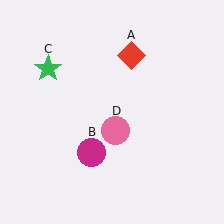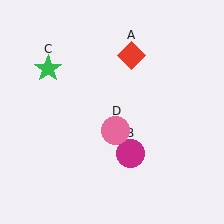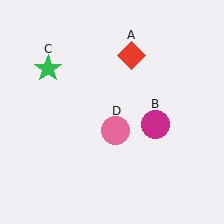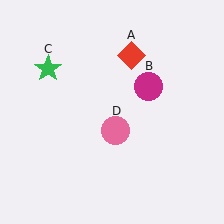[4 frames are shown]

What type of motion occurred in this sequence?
The magenta circle (object B) rotated counterclockwise around the center of the scene.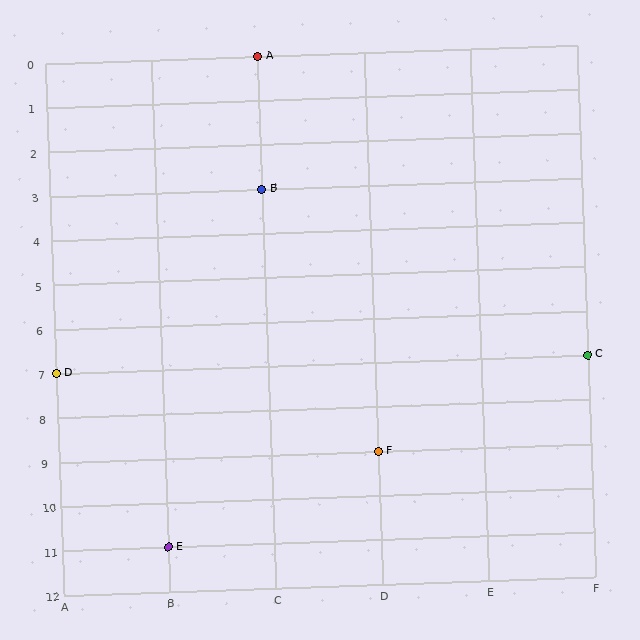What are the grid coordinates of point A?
Point A is at grid coordinates (C, 0).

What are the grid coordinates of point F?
Point F is at grid coordinates (D, 9).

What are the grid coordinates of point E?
Point E is at grid coordinates (B, 11).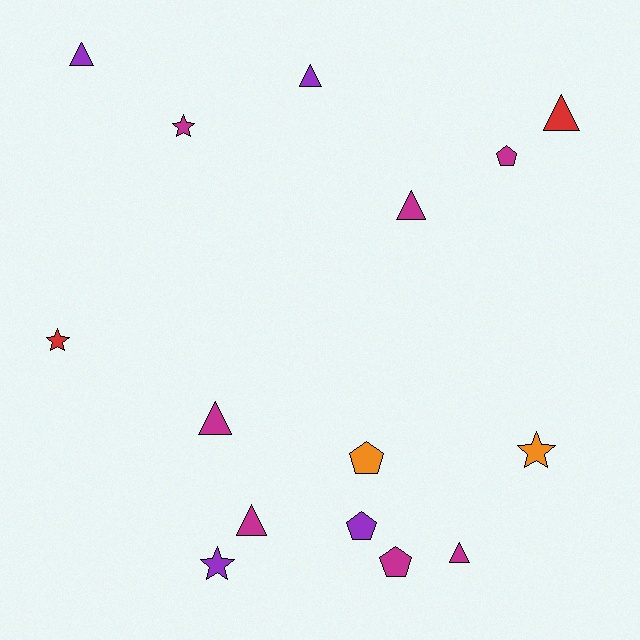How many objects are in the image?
There are 15 objects.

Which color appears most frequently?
Magenta, with 7 objects.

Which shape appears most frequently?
Triangle, with 7 objects.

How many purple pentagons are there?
There is 1 purple pentagon.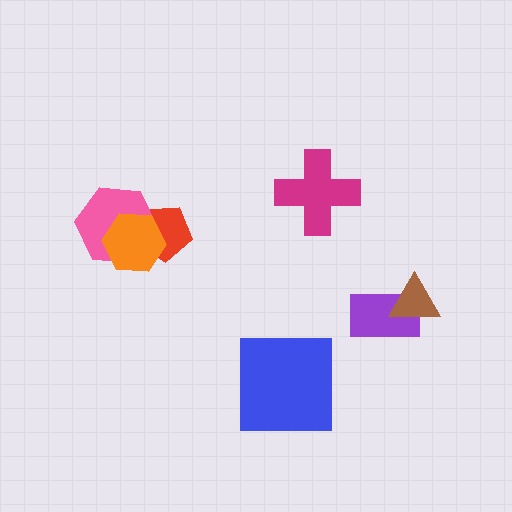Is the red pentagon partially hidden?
Yes, it is partially covered by another shape.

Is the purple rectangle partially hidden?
Yes, it is partially covered by another shape.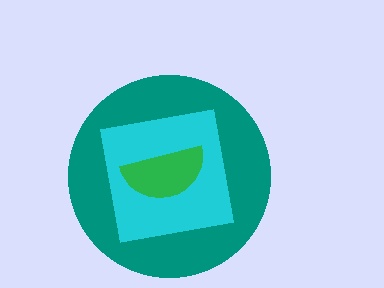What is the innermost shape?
The green semicircle.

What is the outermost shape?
The teal circle.